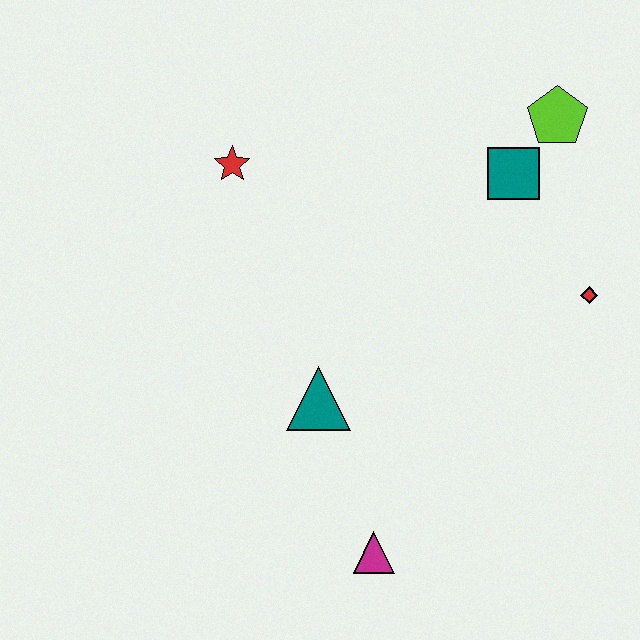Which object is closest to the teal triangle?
The magenta triangle is closest to the teal triangle.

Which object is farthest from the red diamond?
The red star is farthest from the red diamond.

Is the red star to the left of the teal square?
Yes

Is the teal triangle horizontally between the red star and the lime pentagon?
Yes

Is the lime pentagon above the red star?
Yes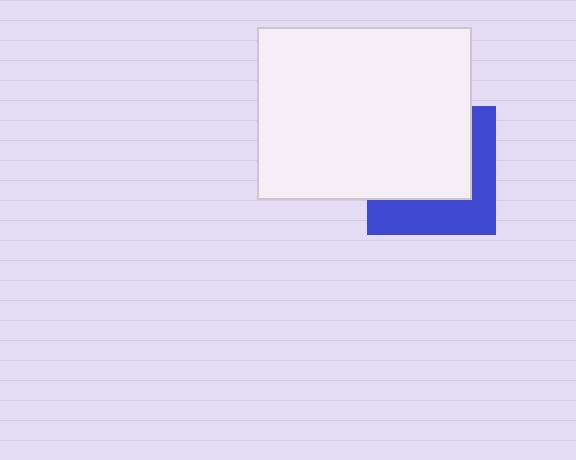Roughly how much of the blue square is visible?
A small part of it is visible (roughly 41%).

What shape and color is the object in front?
The object in front is a white rectangle.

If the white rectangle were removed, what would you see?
You would see the complete blue square.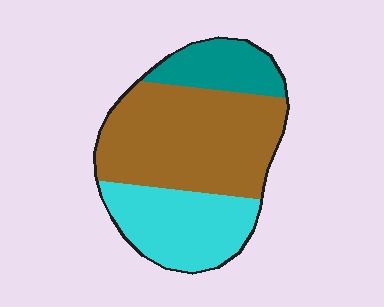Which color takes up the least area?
Teal, at roughly 15%.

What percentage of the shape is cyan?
Cyan takes up about one third (1/3) of the shape.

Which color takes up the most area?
Brown, at roughly 55%.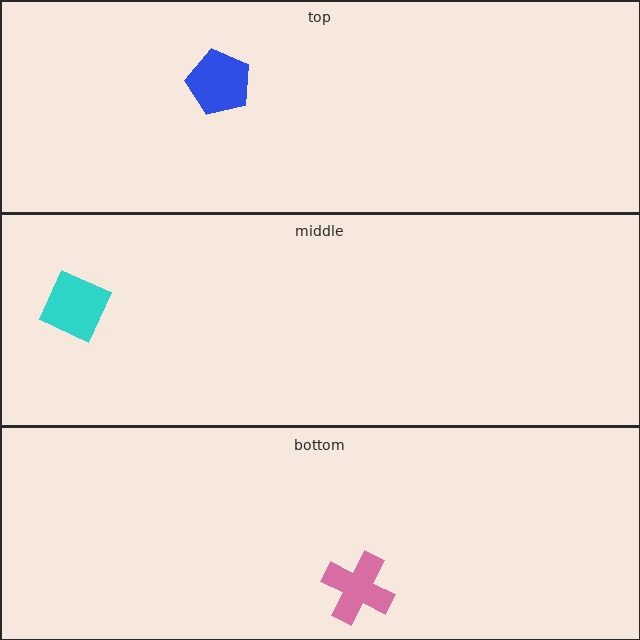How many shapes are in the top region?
1.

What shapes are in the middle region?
The cyan square.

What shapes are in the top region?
The blue pentagon.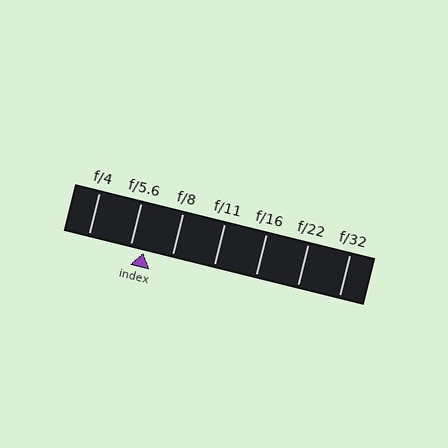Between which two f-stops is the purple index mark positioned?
The index mark is between f/5.6 and f/8.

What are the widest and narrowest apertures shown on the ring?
The widest aperture shown is f/4 and the narrowest is f/32.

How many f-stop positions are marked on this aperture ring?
There are 7 f-stop positions marked.